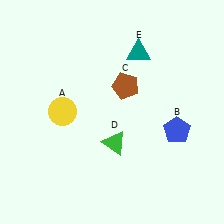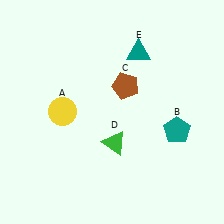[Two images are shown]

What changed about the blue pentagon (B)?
In Image 1, B is blue. In Image 2, it changed to teal.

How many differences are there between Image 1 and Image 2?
There is 1 difference between the two images.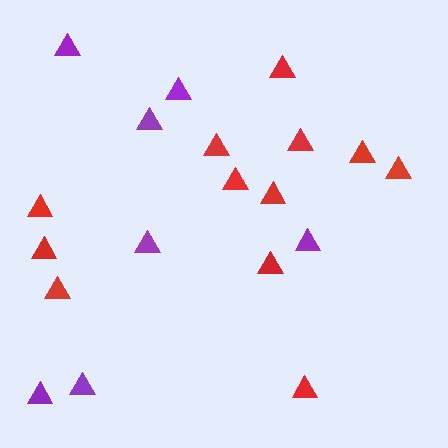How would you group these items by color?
There are 2 groups: one group of red triangles (12) and one group of purple triangles (7).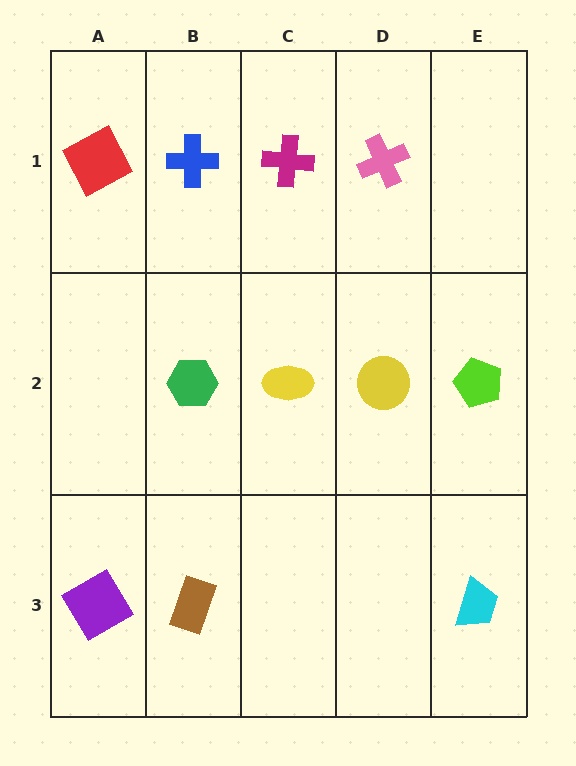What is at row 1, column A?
A red square.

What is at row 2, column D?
A yellow circle.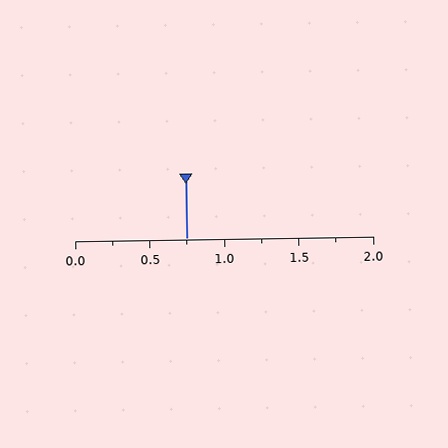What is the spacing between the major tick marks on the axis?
The major ticks are spaced 0.5 apart.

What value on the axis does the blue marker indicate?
The marker indicates approximately 0.75.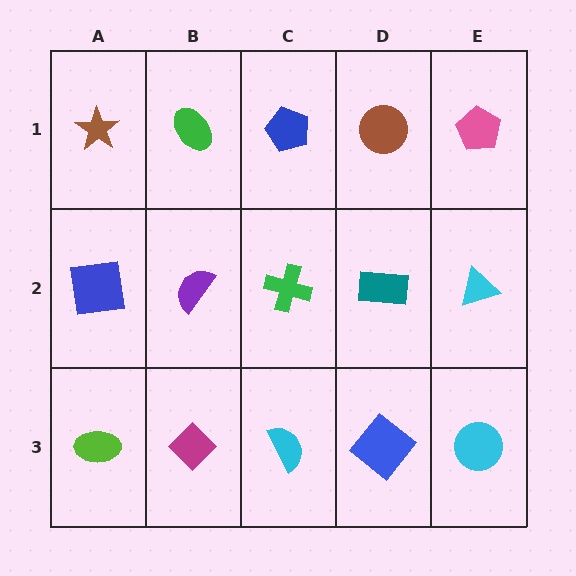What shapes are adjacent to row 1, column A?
A blue square (row 2, column A), a green ellipse (row 1, column B).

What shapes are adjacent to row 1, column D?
A teal rectangle (row 2, column D), a blue pentagon (row 1, column C), a pink pentagon (row 1, column E).